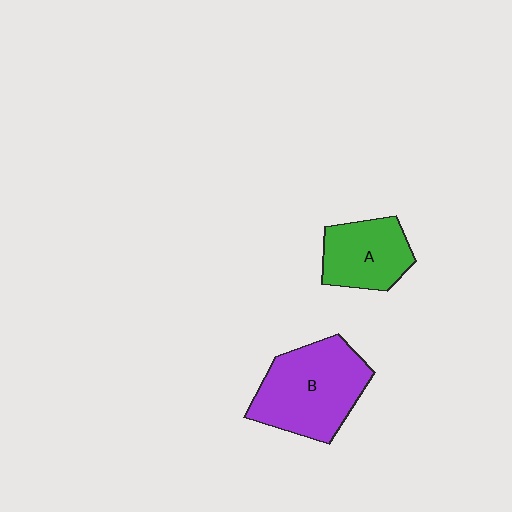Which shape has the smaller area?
Shape A (green).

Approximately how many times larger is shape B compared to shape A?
Approximately 1.6 times.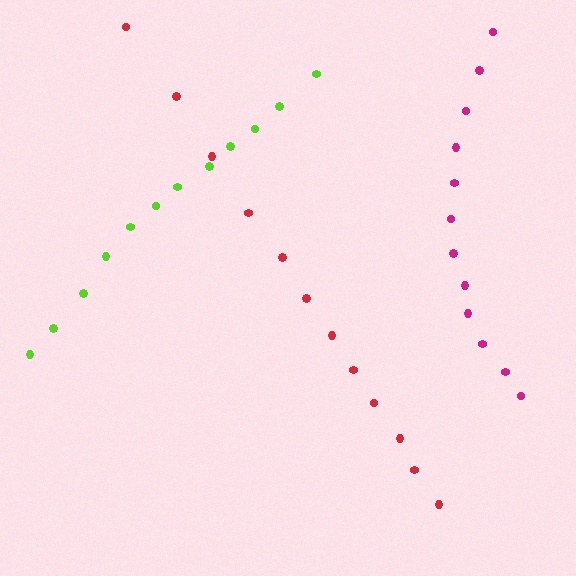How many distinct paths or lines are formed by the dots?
There are 3 distinct paths.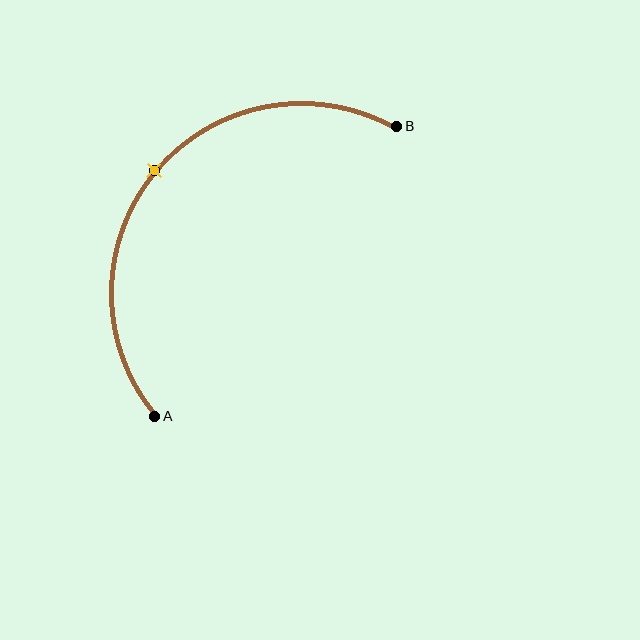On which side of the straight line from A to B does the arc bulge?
The arc bulges above and to the left of the straight line connecting A and B.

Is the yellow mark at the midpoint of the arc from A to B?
Yes. The yellow mark lies on the arc at equal arc-length from both A and B — it is the arc midpoint.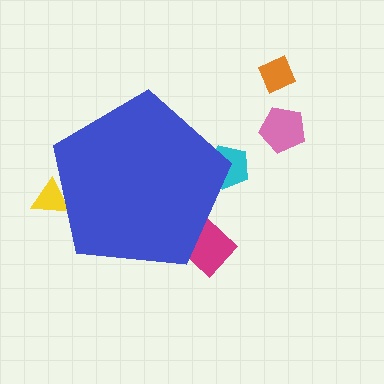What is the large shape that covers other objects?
A blue pentagon.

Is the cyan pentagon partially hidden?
Yes, the cyan pentagon is partially hidden behind the blue pentagon.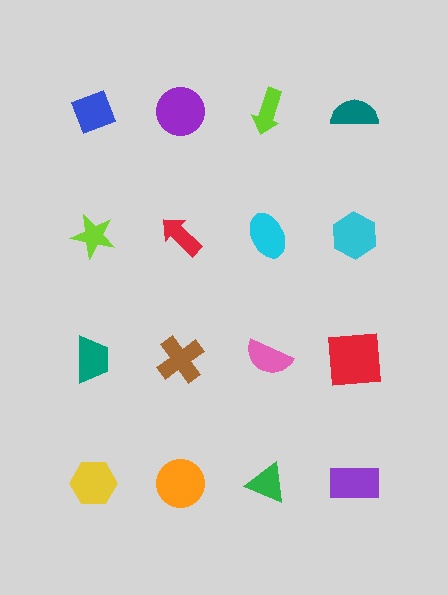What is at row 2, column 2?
A red arrow.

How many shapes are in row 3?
4 shapes.